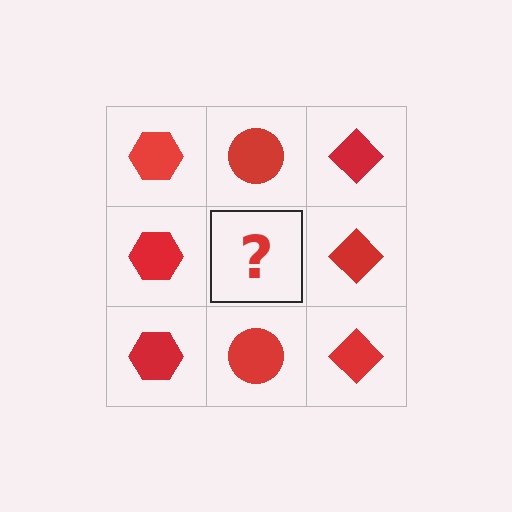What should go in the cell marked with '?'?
The missing cell should contain a red circle.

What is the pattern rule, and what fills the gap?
The rule is that each column has a consistent shape. The gap should be filled with a red circle.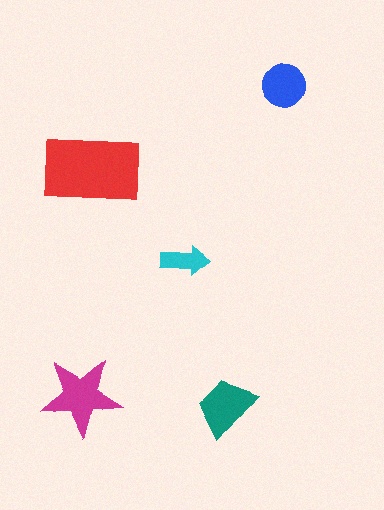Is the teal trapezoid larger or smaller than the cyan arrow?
Larger.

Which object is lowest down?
The teal trapezoid is bottommost.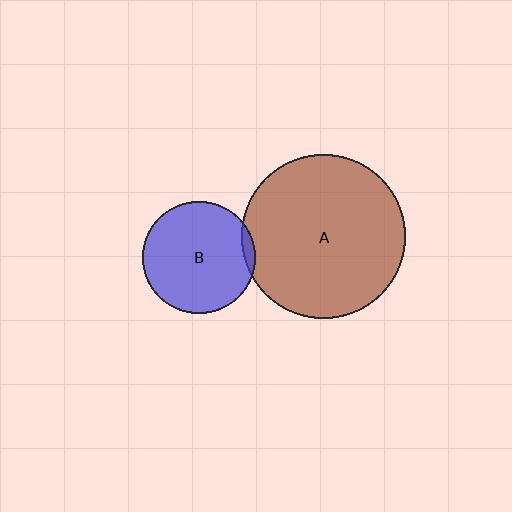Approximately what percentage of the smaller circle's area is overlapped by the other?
Approximately 5%.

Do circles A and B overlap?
Yes.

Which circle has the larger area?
Circle A (brown).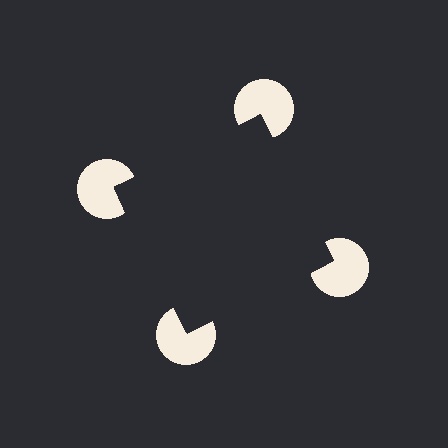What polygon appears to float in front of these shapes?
An illusory square — its edges are inferred from the aligned wedge cuts in the pac-man discs, not physically drawn.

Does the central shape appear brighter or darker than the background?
It typically appears slightly darker than the background, even though no actual brightness change is drawn.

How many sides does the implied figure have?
4 sides.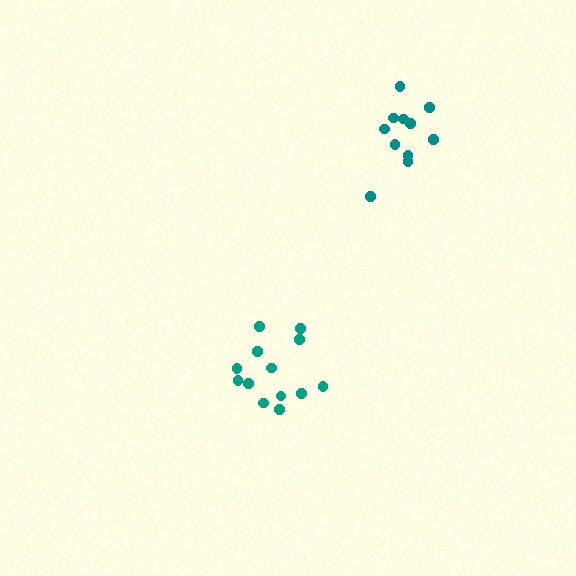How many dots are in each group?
Group 1: 13 dots, Group 2: 11 dots (24 total).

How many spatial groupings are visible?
There are 2 spatial groupings.